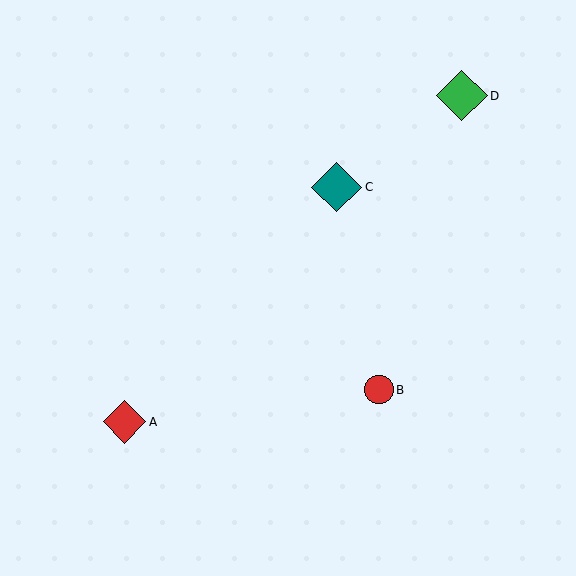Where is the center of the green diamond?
The center of the green diamond is at (462, 96).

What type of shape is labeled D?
Shape D is a green diamond.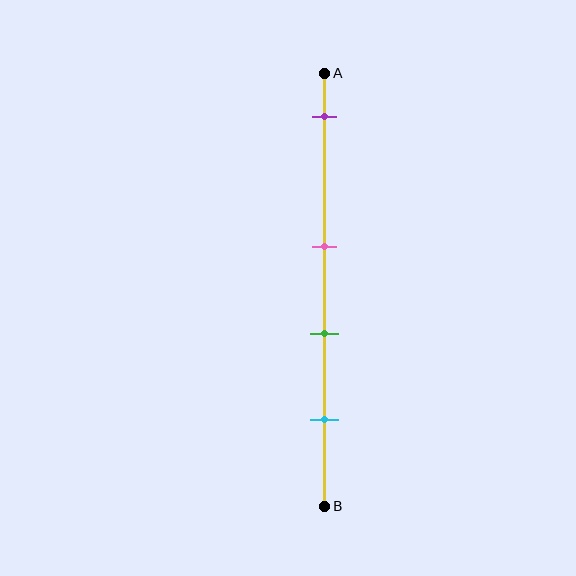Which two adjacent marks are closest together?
The pink and green marks are the closest adjacent pair.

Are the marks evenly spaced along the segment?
No, the marks are not evenly spaced.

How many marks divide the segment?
There are 4 marks dividing the segment.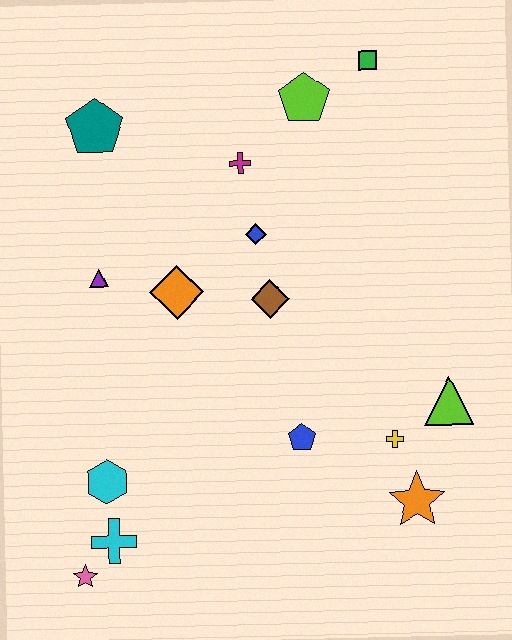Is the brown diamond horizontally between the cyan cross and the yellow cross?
Yes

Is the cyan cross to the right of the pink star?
Yes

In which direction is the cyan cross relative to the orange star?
The cyan cross is to the left of the orange star.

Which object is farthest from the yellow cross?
The teal pentagon is farthest from the yellow cross.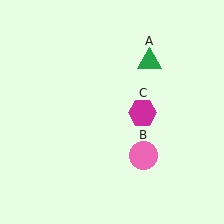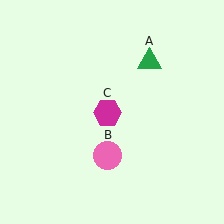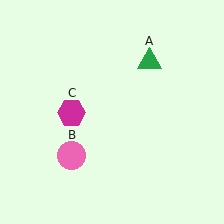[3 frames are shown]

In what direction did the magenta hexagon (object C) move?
The magenta hexagon (object C) moved left.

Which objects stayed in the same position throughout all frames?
Green triangle (object A) remained stationary.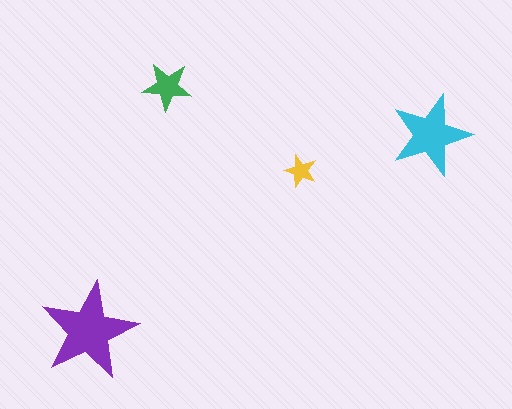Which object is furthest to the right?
The cyan star is rightmost.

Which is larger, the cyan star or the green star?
The cyan one.